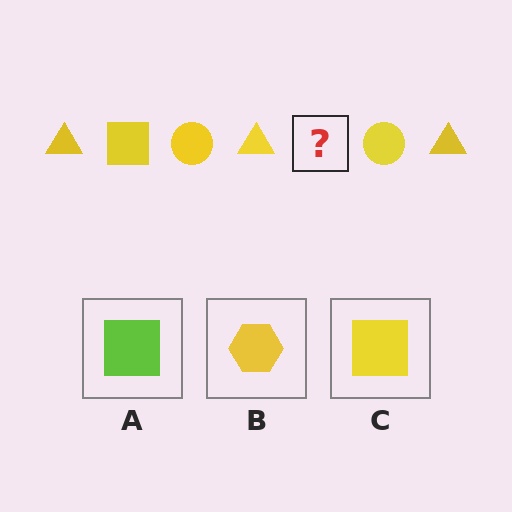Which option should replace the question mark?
Option C.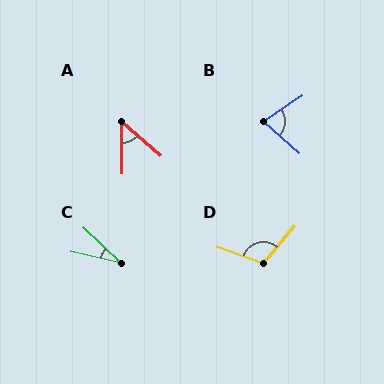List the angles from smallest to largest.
C (30°), A (49°), B (76°), D (110°).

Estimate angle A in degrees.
Approximately 49 degrees.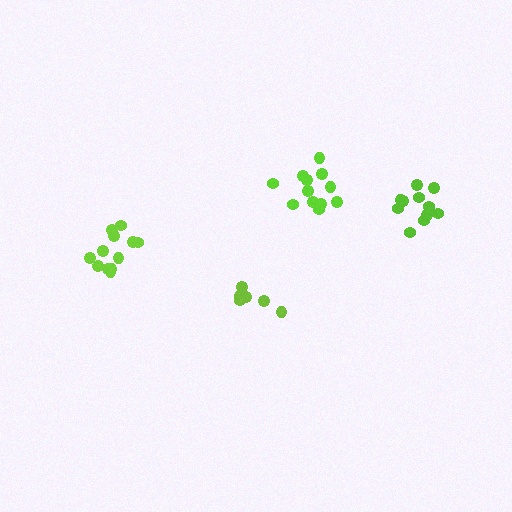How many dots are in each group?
Group 1: 12 dots, Group 2: 12 dots, Group 3: 11 dots, Group 4: 7 dots (42 total).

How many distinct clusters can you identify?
There are 4 distinct clusters.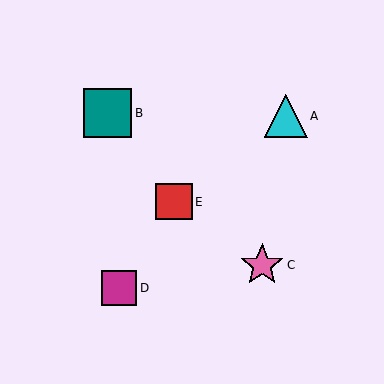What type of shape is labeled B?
Shape B is a teal square.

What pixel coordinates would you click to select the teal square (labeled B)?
Click at (108, 113) to select the teal square B.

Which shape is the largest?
The teal square (labeled B) is the largest.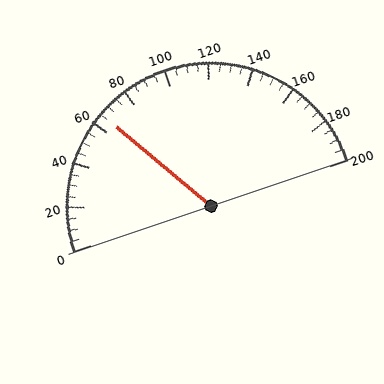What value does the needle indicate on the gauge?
The needle indicates approximately 65.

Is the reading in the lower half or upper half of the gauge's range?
The reading is in the lower half of the range (0 to 200).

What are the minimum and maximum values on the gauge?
The gauge ranges from 0 to 200.